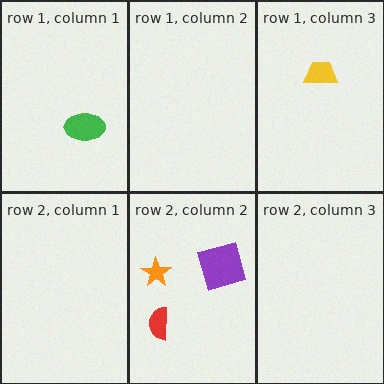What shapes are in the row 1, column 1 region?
The green ellipse.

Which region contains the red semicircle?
The row 2, column 2 region.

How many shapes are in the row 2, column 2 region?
3.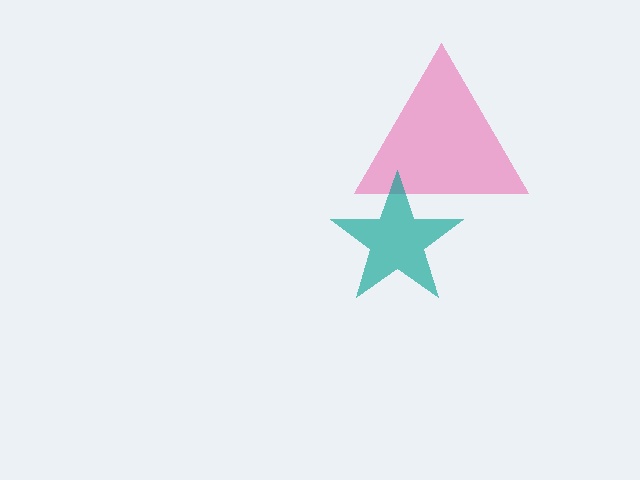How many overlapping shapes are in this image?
There are 2 overlapping shapes in the image.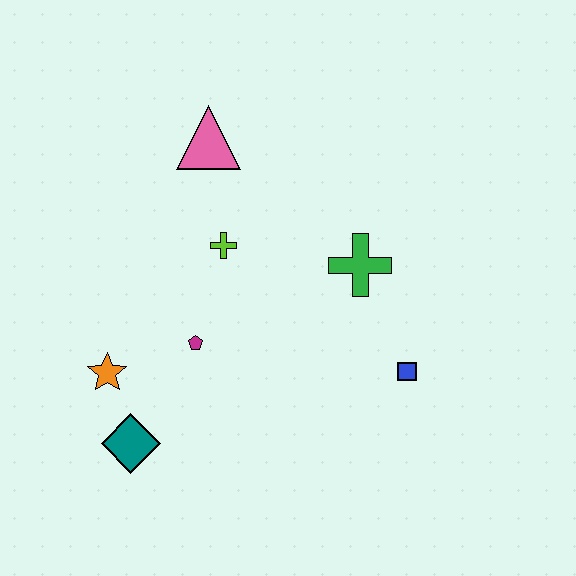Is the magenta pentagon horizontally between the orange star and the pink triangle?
Yes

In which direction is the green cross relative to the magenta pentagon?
The green cross is to the right of the magenta pentagon.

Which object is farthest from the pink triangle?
The teal diamond is farthest from the pink triangle.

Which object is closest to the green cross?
The blue square is closest to the green cross.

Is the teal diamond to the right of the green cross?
No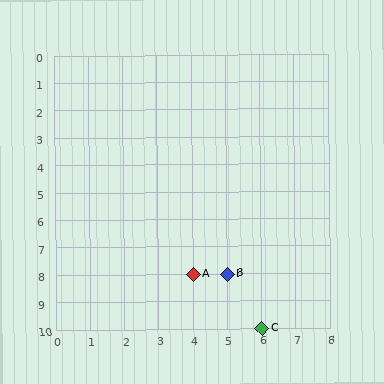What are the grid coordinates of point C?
Point C is at grid coordinates (6, 10).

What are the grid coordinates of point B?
Point B is at grid coordinates (5, 8).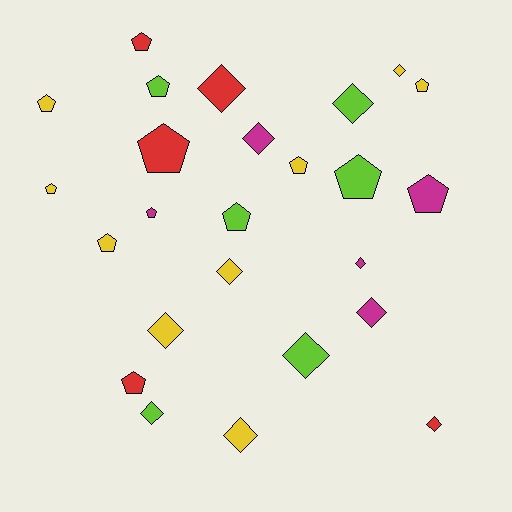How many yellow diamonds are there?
There are 4 yellow diamonds.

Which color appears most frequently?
Yellow, with 9 objects.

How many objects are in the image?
There are 25 objects.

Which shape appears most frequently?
Pentagon, with 13 objects.